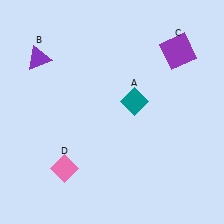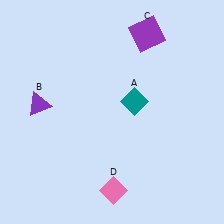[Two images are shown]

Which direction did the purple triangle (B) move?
The purple triangle (B) moved down.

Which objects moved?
The objects that moved are: the purple triangle (B), the purple square (C), the pink diamond (D).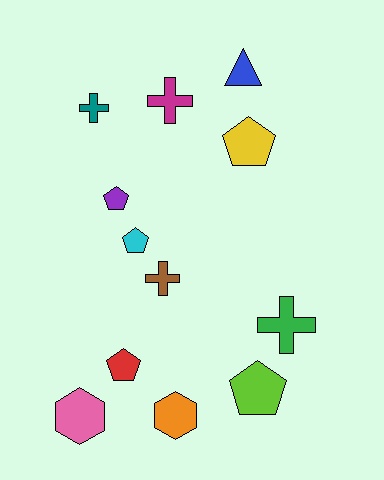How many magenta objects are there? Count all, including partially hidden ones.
There is 1 magenta object.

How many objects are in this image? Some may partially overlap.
There are 12 objects.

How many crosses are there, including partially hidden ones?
There are 4 crosses.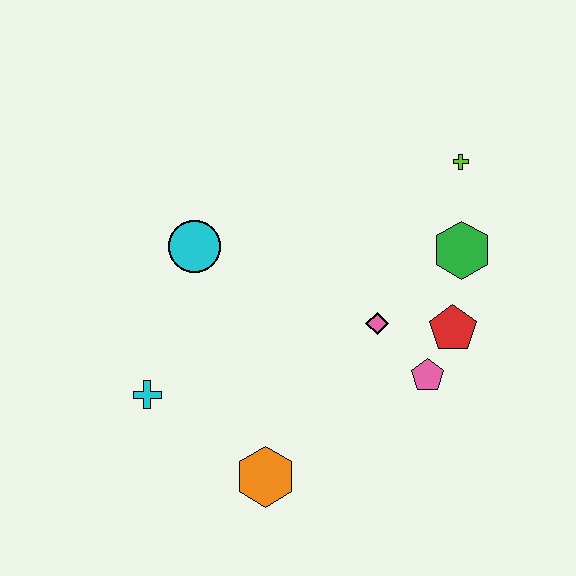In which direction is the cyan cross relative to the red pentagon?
The cyan cross is to the left of the red pentagon.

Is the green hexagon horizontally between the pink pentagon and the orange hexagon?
No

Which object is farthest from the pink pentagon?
The cyan cross is farthest from the pink pentagon.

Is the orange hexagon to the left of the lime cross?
Yes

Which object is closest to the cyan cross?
The orange hexagon is closest to the cyan cross.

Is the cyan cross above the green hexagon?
No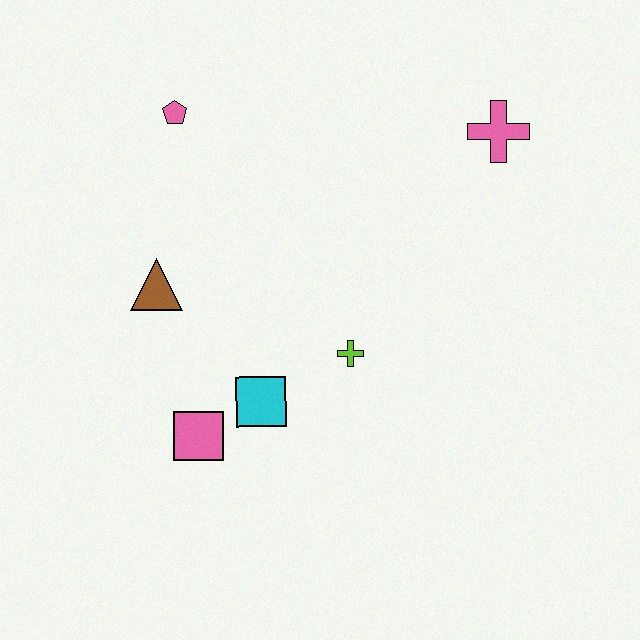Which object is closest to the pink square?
The cyan square is closest to the pink square.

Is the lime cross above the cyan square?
Yes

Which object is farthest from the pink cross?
The pink square is farthest from the pink cross.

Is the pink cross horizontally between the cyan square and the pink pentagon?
No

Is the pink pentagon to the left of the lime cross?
Yes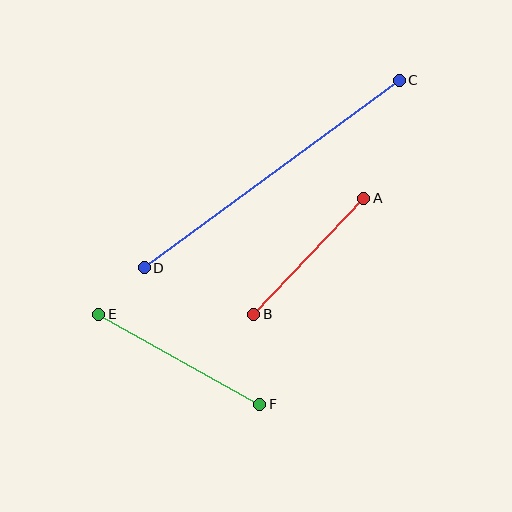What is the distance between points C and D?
The distance is approximately 316 pixels.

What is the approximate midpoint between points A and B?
The midpoint is at approximately (309, 256) pixels.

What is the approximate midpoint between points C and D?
The midpoint is at approximately (272, 174) pixels.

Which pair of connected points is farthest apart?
Points C and D are farthest apart.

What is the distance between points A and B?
The distance is approximately 160 pixels.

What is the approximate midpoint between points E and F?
The midpoint is at approximately (179, 359) pixels.